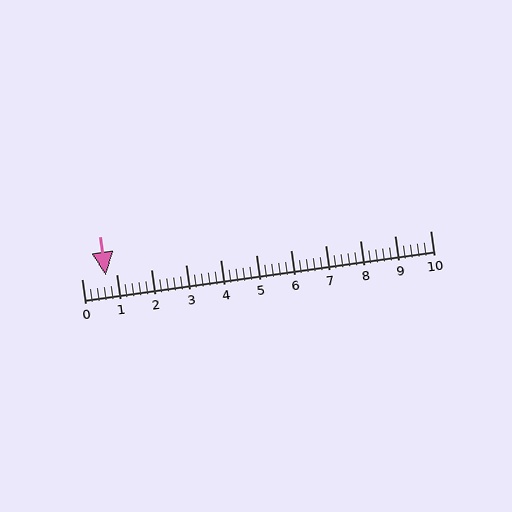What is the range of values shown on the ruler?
The ruler shows values from 0 to 10.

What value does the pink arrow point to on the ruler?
The pink arrow points to approximately 0.7.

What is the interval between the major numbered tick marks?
The major tick marks are spaced 1 units apart.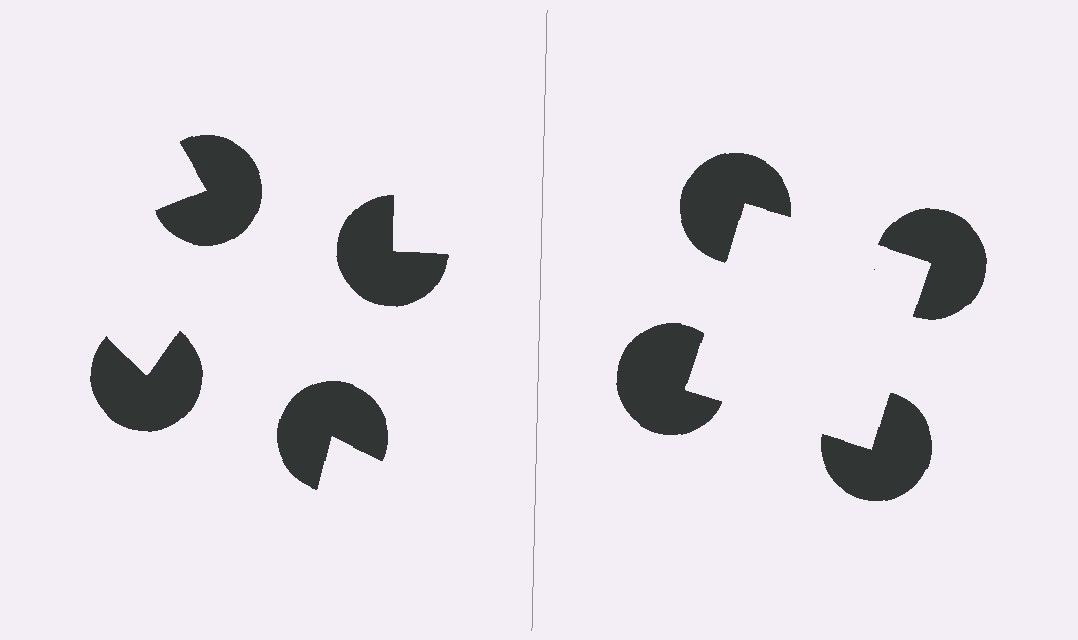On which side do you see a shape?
An illusory square appears on the right side. On the left side the wedge cuts are rotated, so no coherent shape forms.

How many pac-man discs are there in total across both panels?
8 — 4 on each side.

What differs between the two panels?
The pac-man discs are positioned identically on both sides; only the wedge orientations differ. On the right they align to a square; on the left they are misaligned.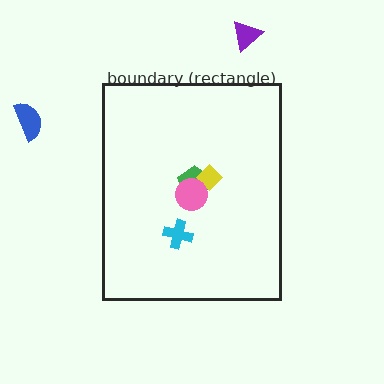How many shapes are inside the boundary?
4 inside, 2 outside.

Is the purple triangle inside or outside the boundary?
Outside.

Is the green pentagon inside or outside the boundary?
Inside.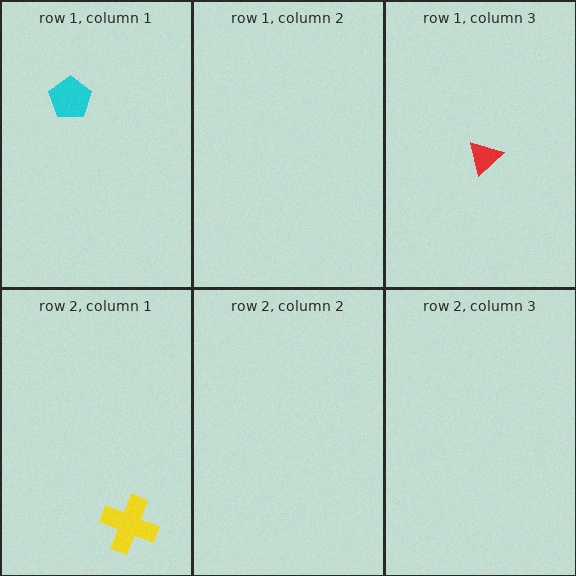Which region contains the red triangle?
The row 1, column 3 region.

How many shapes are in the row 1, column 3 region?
1.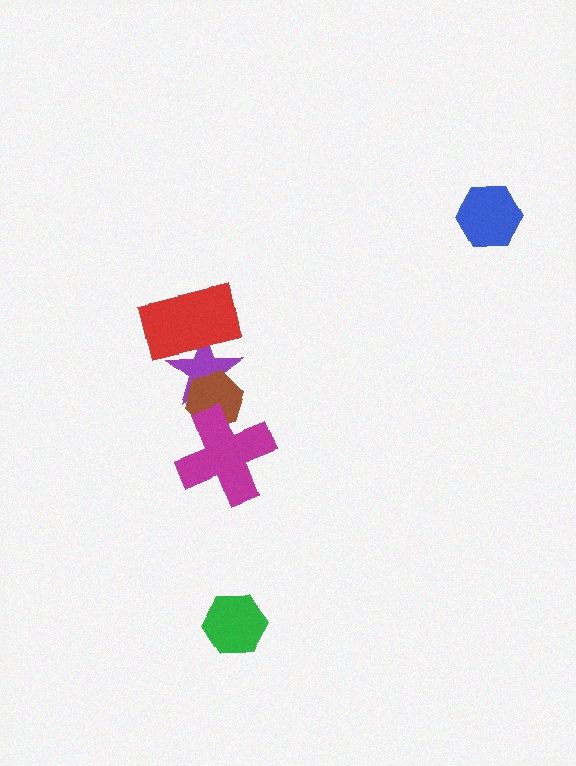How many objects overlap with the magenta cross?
1 object overlaps with the magenta cross.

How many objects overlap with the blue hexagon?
0 objects overlap with the blue hexagon.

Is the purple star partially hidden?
Yes, it is partially covered by another shape.